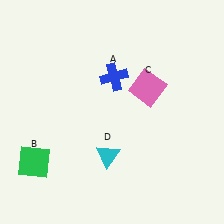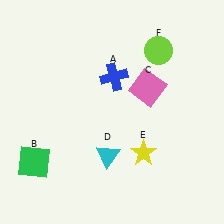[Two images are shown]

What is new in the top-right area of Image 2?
A lime circle (F) was added in the top-right area of Image 2.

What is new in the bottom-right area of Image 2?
A yellow star (E) was added in the bottom-right area of Image 2.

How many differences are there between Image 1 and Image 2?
There are 2 differences between the two images.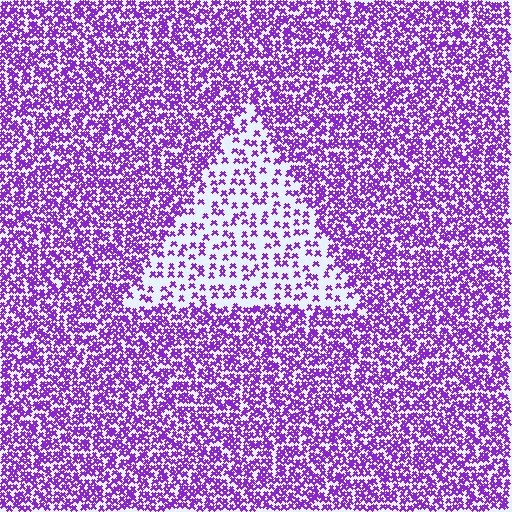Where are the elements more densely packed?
The elements are more densely packed outside the triangle boundary.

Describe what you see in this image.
The image contains small purple elements arranged at two different densities. A triangle-shaped region is visible where the elements are less densely packed than the surrounding area.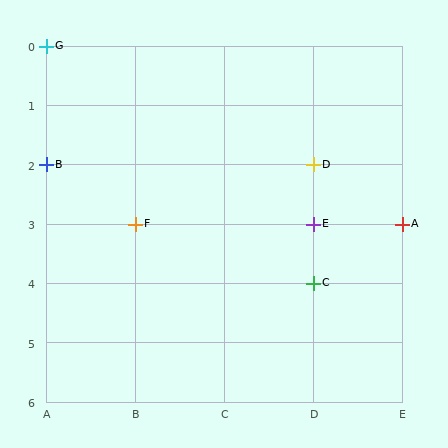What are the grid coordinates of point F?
Point F is at grid coordinates (B, 3).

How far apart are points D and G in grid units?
Points D and G are 3 columns and 2 rows apart (about 3.6 grid units diagonally).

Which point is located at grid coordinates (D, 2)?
Point D is at (D, 2).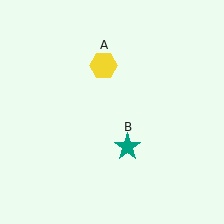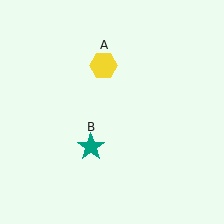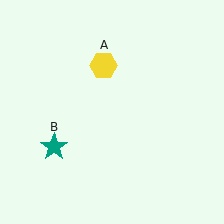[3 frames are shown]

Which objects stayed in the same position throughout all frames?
Yellow hexagon (object A) remained stationary.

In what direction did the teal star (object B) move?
The teal star (object B) moved left.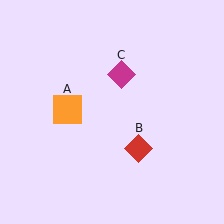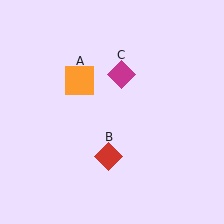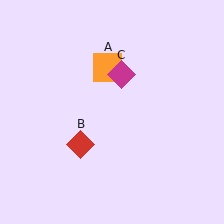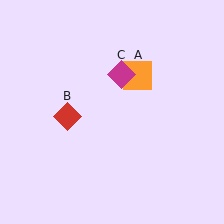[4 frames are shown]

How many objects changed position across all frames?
2 objects changed position: orange square (object A), red diamond (object B).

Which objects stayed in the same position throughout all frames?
Magenta diamond (object C) remained stationary.